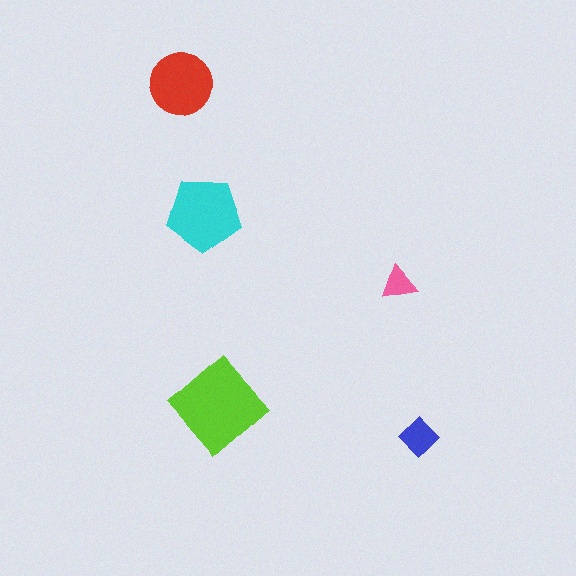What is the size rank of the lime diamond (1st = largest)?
1st.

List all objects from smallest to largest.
The pink triangle, the blue diamond, the red circle, the cyan pentagon, the lime diamond.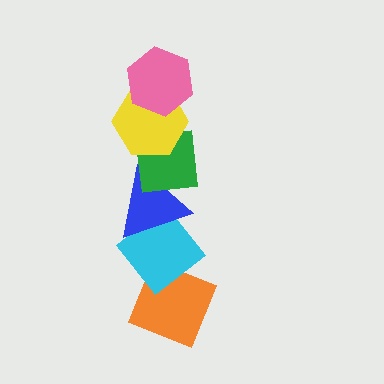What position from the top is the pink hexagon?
The pink hexagon is 1st from the top.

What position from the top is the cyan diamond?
The cyan diamond is 5th from the top.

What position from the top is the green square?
The green square is 3rd from the top.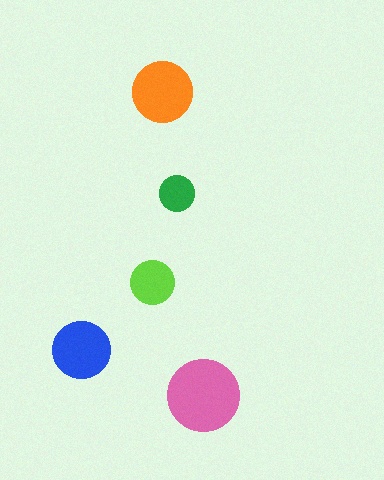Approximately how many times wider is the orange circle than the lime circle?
About 1.5 times wider.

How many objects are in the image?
There are 5 objects in the image.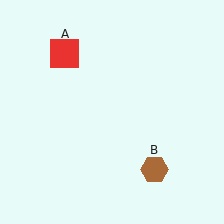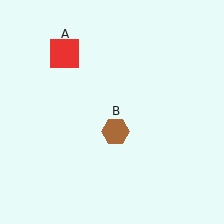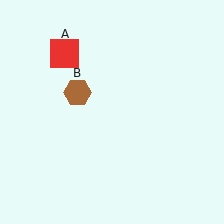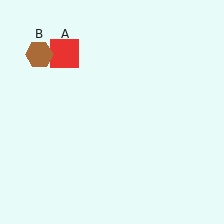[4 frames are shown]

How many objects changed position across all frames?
1 object changed position: brown hexagon (object B).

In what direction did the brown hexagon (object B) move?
The brown hexagon (object B) moved up and to the left.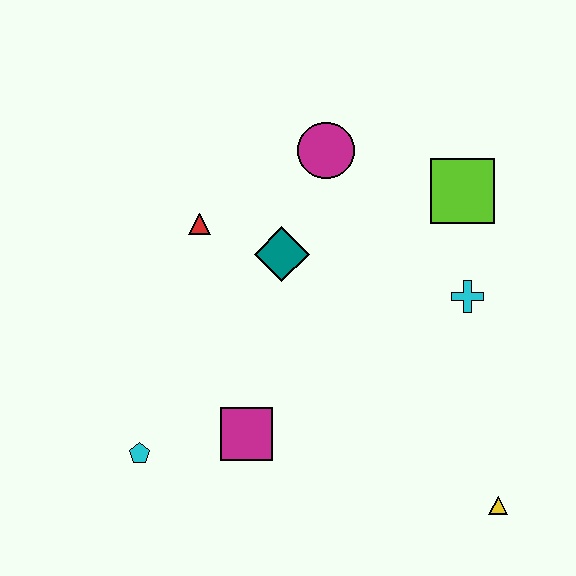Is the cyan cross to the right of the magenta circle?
Yes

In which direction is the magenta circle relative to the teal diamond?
The magenta circle is above the teal diamond.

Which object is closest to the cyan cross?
The lime square is closest to the cyan cross.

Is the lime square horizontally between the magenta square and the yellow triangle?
Yes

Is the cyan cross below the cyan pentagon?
No